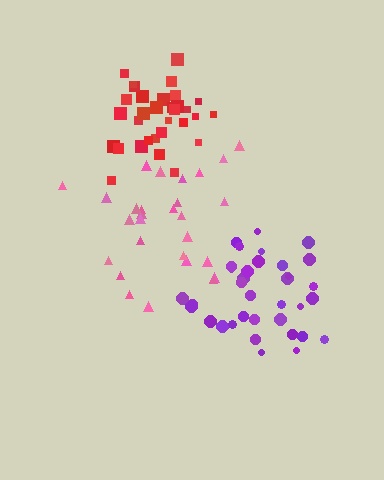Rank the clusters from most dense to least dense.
red, purple, pink.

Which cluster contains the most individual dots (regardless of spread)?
Purple (35).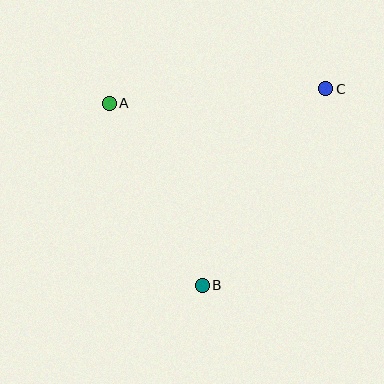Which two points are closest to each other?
Points A and B are closest to each other.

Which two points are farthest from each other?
Points B and C are farthest from each other.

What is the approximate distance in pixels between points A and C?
The distance between A and C is approximately 217 pixels.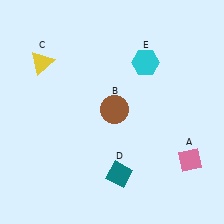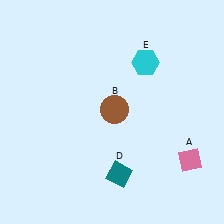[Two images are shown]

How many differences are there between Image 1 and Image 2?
There is 1 difference between the two images.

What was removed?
The yellow triangle (C) was removed in Image 2.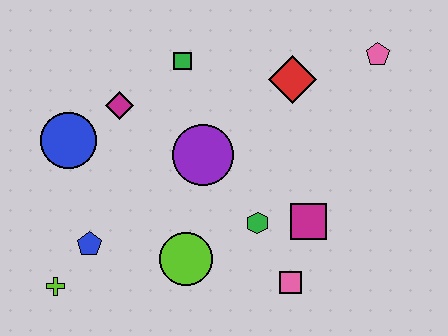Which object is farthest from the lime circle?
The pink pentagon is farthest from the lime circle.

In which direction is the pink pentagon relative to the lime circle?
The pink pentagon is above the lime circle.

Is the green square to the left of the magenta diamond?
No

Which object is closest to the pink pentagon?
The red diamond is closest to the pink pentagon.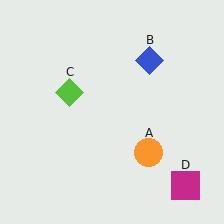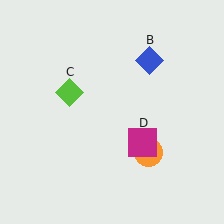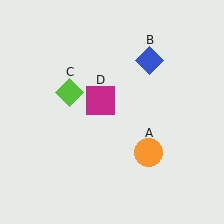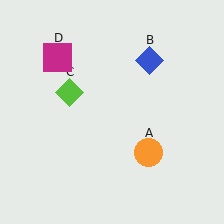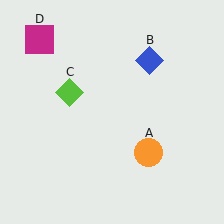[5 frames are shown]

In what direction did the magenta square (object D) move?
The magenta square (object D) moved up and to the left.